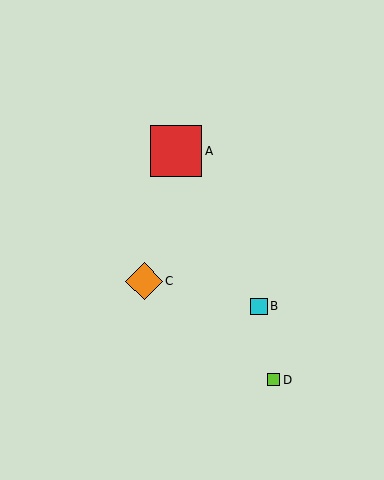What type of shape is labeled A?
Shape A is a red square.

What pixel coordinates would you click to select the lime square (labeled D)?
Click at (273, 380) to select the lime square D.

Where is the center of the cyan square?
The center of the cyan square is at (259, 306).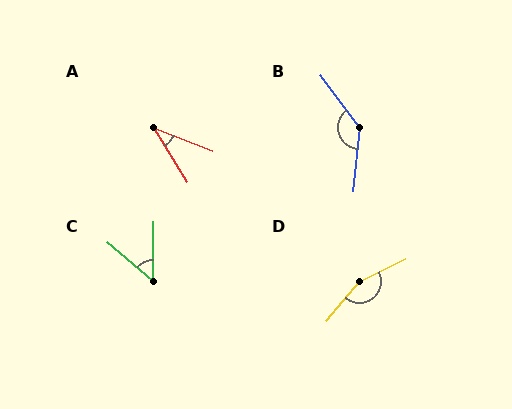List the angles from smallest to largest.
A (37°), C (49°), B (137°), D (157°).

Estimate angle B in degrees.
Approximately 137 degrees.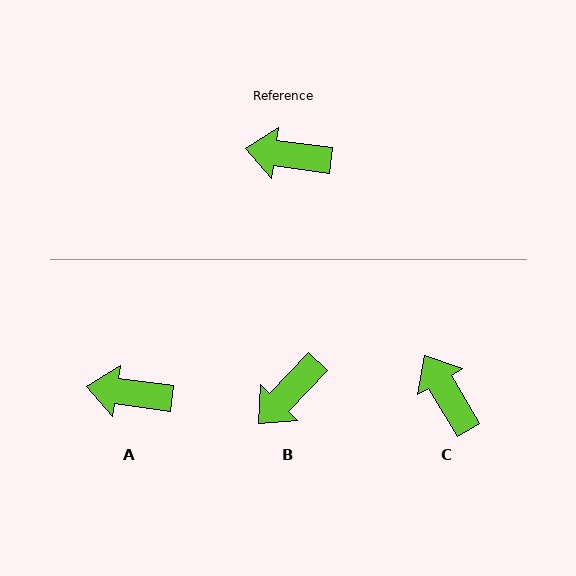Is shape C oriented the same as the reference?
No, it is off by about 52 degrees.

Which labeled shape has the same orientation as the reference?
A.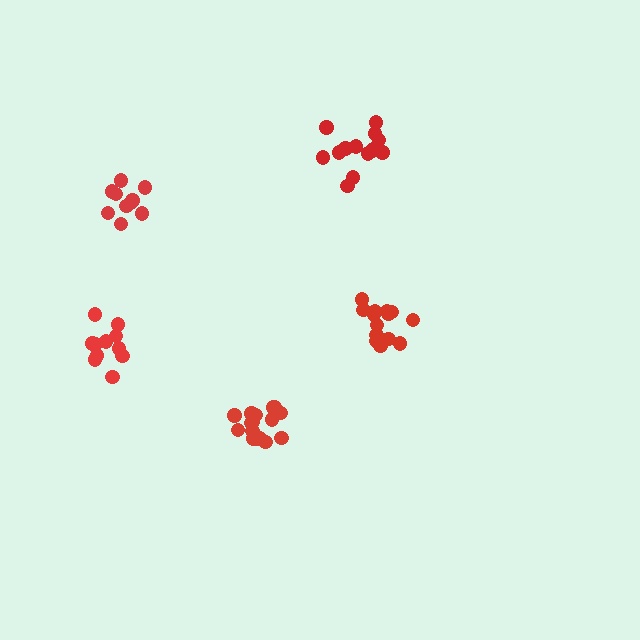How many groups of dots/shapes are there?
There are 5 groups.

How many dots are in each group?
Group 1: 16 dots, Group 2: 15 dots, Group 3: 10 dots, Group 4: 11 dots, Group 5: 14 dots (66 total).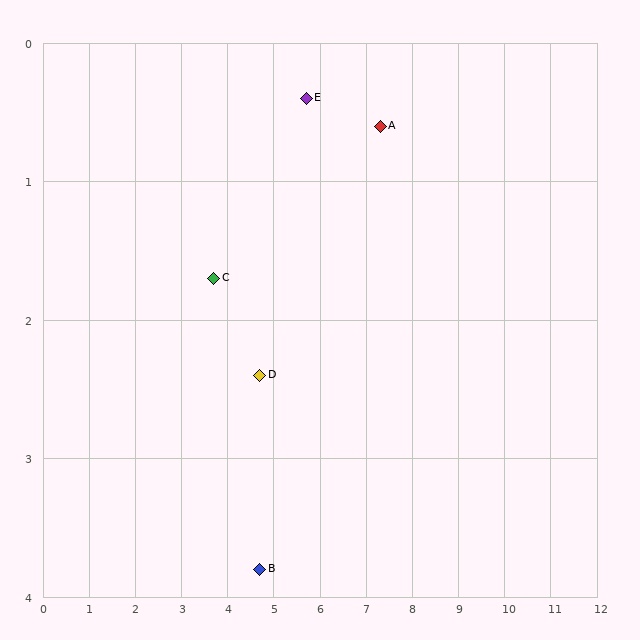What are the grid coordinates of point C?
Point C is at approximately (3.7, 1.7).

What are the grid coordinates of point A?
Point A is at approximately (7.3, 0.6).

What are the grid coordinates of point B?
Point B is at approximately (4.7, 3.8).